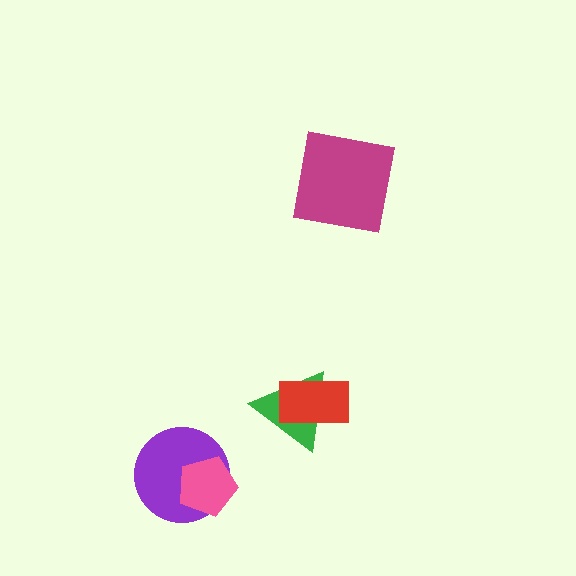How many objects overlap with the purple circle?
1 object overlaps with the purple circle.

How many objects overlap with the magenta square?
0 objects overlap with the magenta square.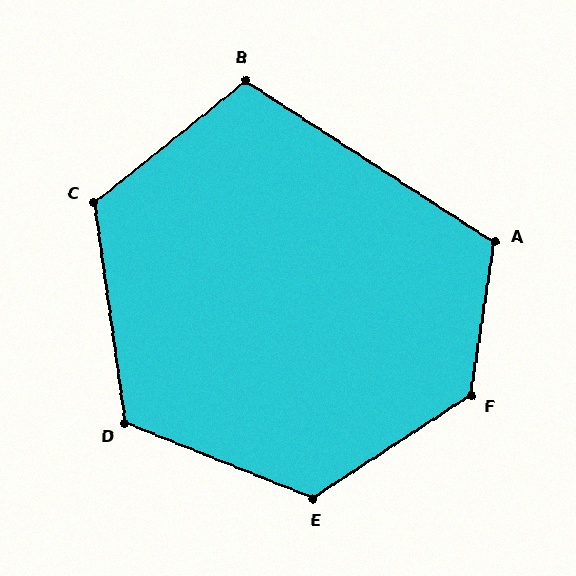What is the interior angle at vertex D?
Approximately 120 degrees (obtuse).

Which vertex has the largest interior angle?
F, at approximately 132 degrees.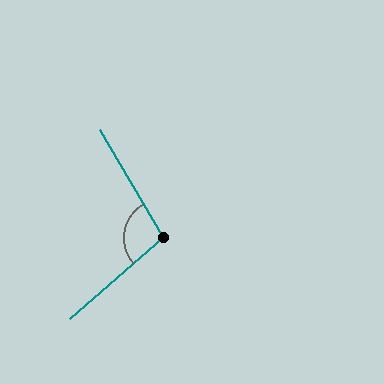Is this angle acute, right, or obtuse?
It is obtuse.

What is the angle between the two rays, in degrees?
Approximately 101 degrees.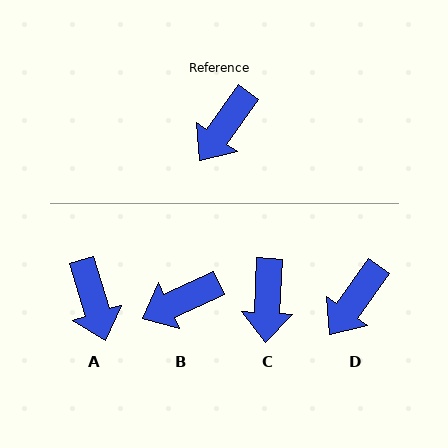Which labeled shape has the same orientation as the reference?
D.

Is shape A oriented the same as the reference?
No, it is off by about 53 degrees.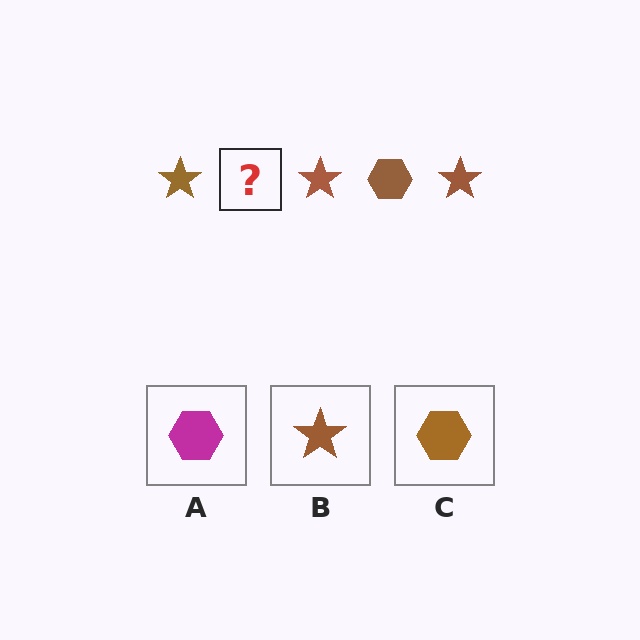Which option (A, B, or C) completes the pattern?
C.